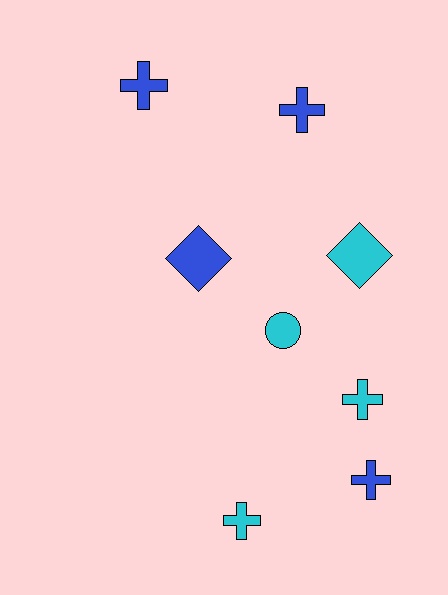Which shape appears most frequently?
Cross, with 5 objects.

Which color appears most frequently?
Blue, with 4 objects.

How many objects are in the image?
There are 8 objects.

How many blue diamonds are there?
There is 1 blue diamond.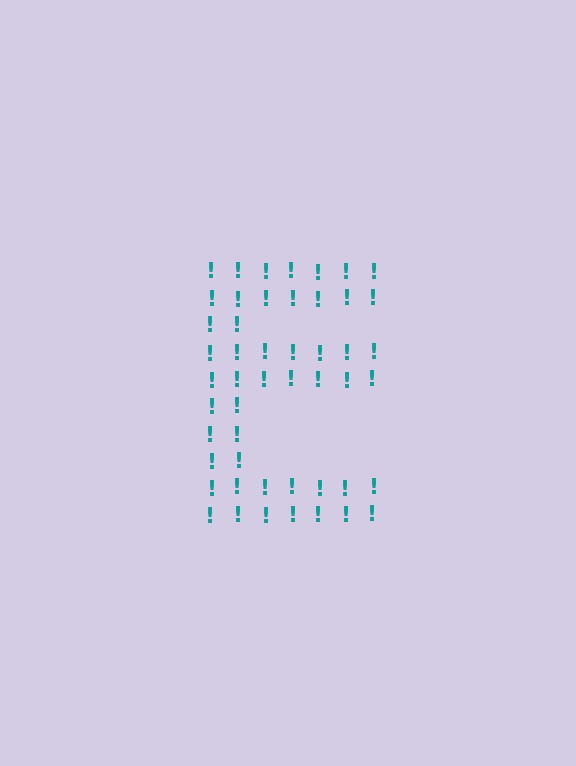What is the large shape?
The large shape is the letter E.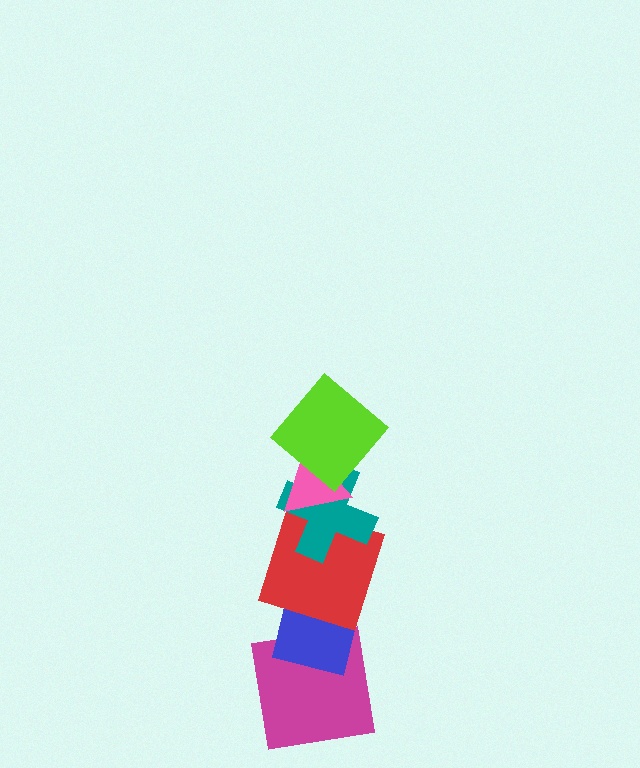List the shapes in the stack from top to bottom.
From top to bottom: the lime diamond, the pink triangle, the teal cross, the red square, the blue square, the magenta square.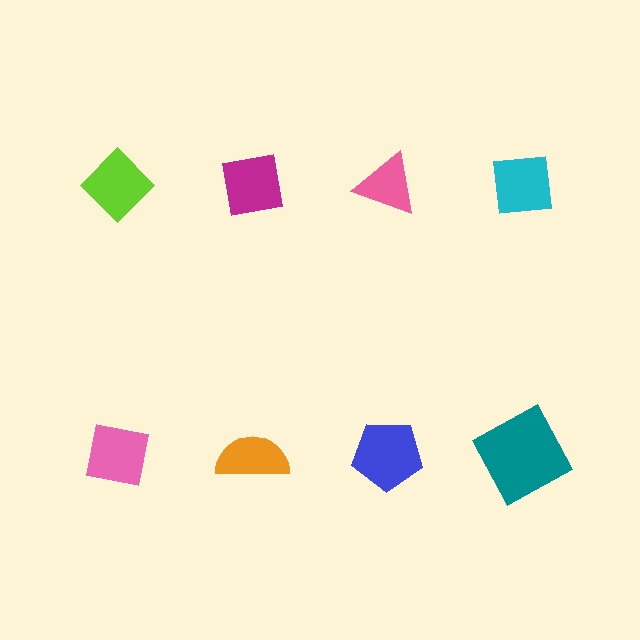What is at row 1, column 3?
A pink triangle.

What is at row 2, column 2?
An orange semicircle.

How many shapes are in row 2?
4 shapes.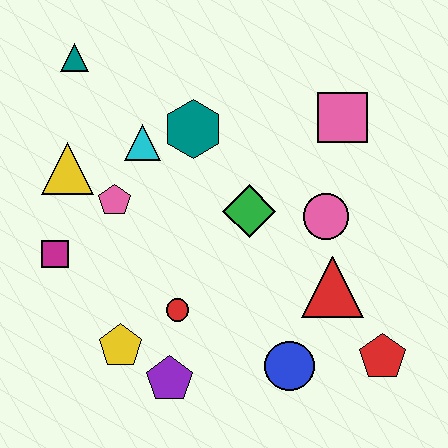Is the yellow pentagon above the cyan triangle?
No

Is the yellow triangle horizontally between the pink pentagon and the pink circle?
No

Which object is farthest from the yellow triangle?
The red pentagon is farthest from the yellow triangle.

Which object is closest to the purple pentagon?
The yellow pentagon is closest to the purple pentagon.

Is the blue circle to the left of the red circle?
No